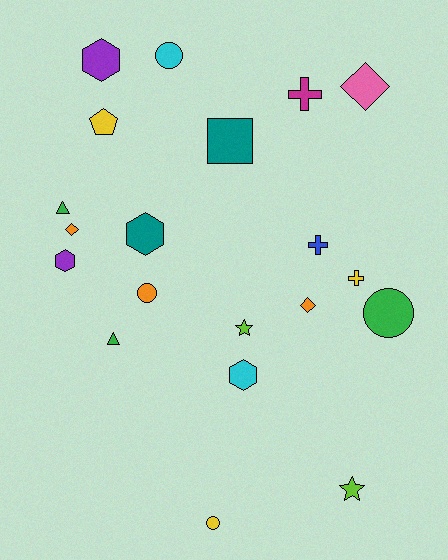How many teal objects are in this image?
There are 2 teal objects.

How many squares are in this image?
There is 1 square.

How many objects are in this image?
There are 20 objects.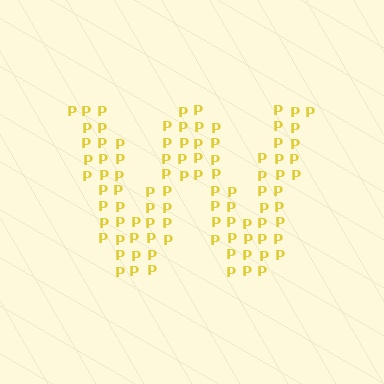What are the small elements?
The small elements are letter P's.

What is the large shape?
The large shape is the letter W.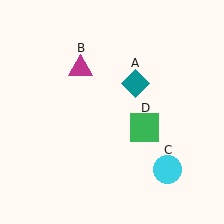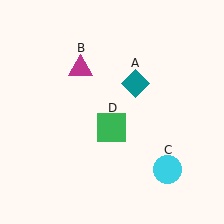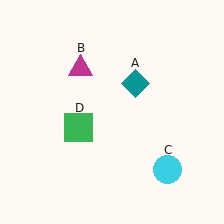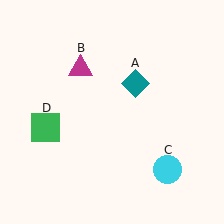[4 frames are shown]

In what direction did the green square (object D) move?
The green square (object D) moved left.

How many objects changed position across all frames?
1 object changed position: green square (object D).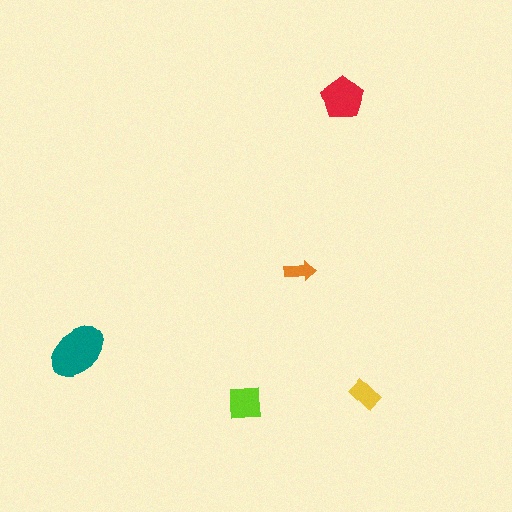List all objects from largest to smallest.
The teal ellipse, the red pentagon, the lime square, the yellow rectangle, the orange arrow.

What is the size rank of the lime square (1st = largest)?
3rd.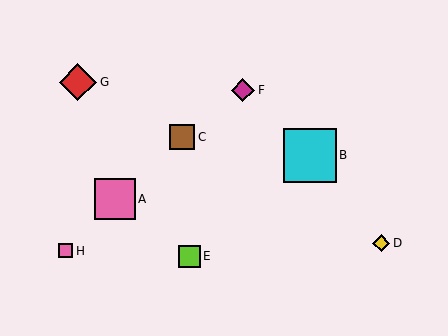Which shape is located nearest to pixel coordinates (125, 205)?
The pink square (labeled A) at (115, 199) is nearest to that location.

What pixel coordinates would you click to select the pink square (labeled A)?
Click at (115, 199) to select the pink square A.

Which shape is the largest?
The cyan square (labeled B) is the largest.